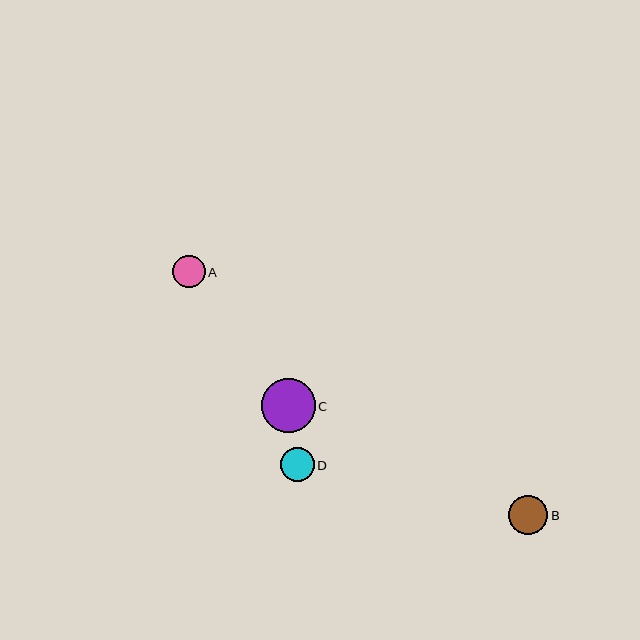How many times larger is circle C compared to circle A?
Circle C is approximately 1.7 times the size of circle A.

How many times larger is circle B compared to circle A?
Circle B is approximately 1.2 times the size of circle A.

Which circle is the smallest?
Circle A is the smallest with a size of approximately 32 pixels.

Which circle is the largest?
Circle C is the largest with a size of approximately 54 pixels.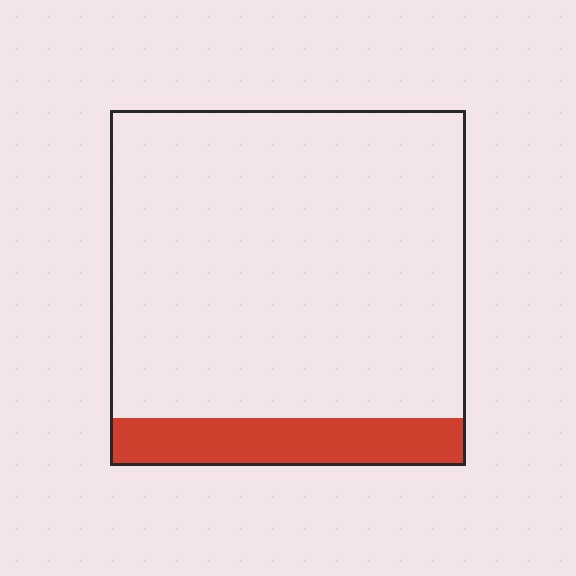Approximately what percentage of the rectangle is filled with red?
Approximately 15%.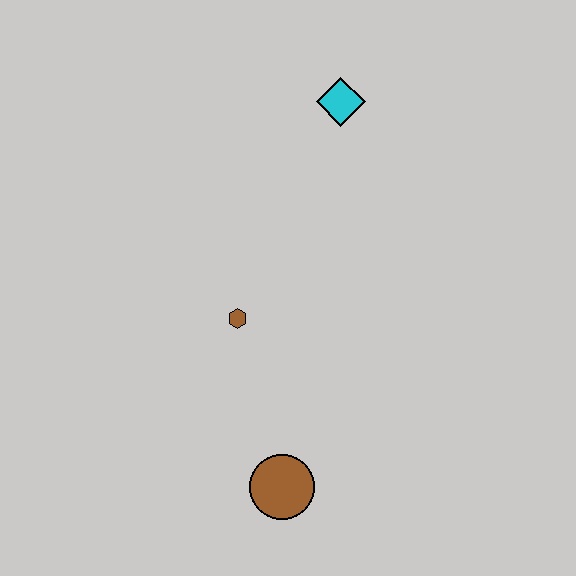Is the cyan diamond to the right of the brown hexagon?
Yes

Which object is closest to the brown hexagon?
The brown circle is closest to the brown hexagon.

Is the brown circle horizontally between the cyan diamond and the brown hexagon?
Yes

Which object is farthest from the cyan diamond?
The brown circle is farthest from the cyan diamond.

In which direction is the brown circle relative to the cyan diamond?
The brown circle is below the cyan diamond.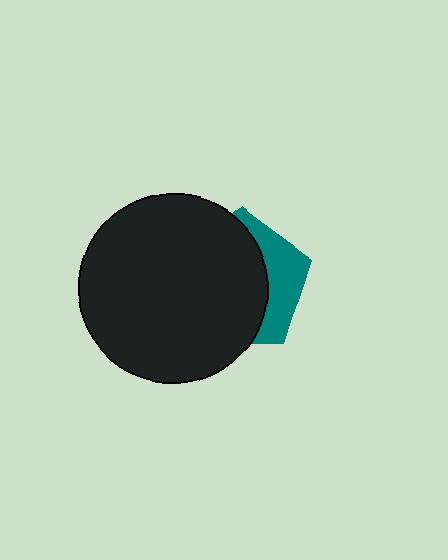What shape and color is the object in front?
The object in front is a black circle.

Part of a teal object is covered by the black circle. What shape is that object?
It is a pentagon.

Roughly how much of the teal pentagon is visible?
A small part of it is visible (roughly 31%).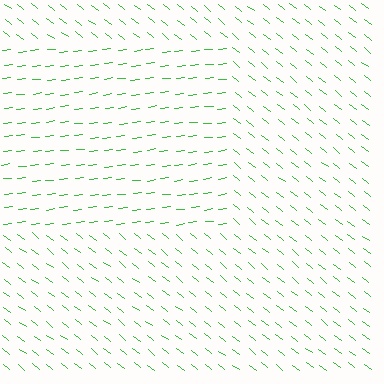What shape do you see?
I see a rectangle.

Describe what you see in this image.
The image is filled with small green line segments. A rectangle region in the image has lines oriented differently from the surrounding lines, creating a visible texture boundary.